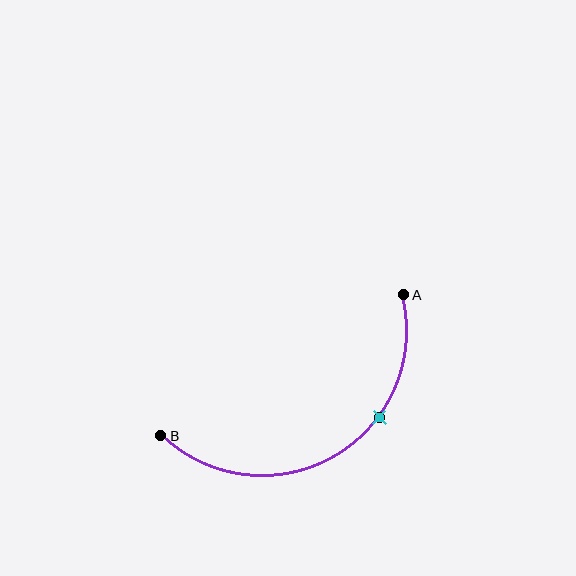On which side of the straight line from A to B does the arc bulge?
The arc bulges below the straight line connecting A and B.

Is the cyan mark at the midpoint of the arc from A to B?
No. The cyan mark lies on the arc but is closer to endpoint A. The arc midpoint would be at the point on the curve equidistant along the arc from both A and B.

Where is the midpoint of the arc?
The arc midpoint is the point on the curve farthest from the straight line joining A and B. It sits below that line.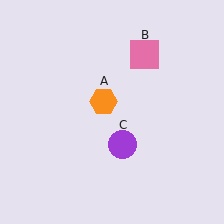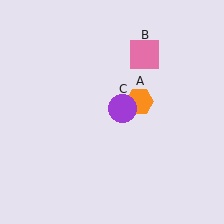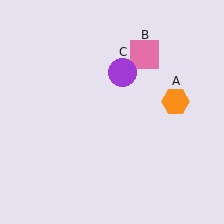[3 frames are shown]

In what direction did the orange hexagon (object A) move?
The orange hexagon (object A) moved right.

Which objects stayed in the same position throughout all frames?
Pink square (object B) remained stationary.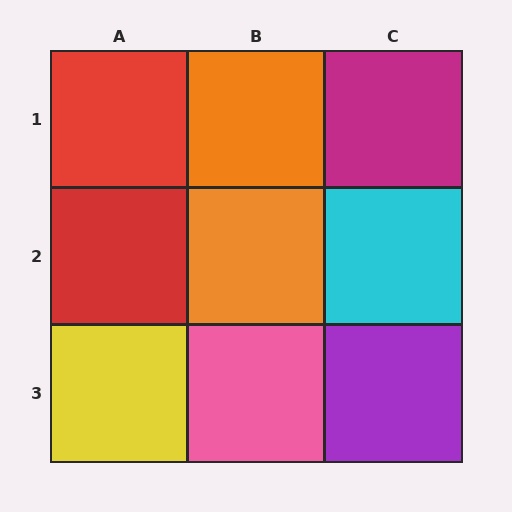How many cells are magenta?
1 cell is magenta.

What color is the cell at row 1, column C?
Magenta.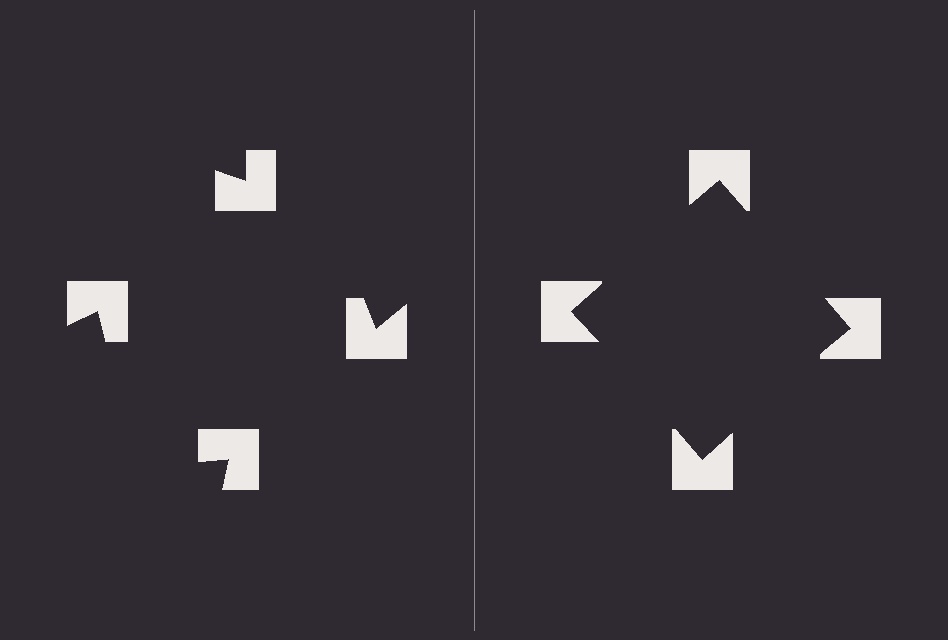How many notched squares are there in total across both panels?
8 — 4 on each side.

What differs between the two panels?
The notched squares are positioned identically on both sides; only the wedge orientations differ. On the right they align to a square; on the left they are misaligned.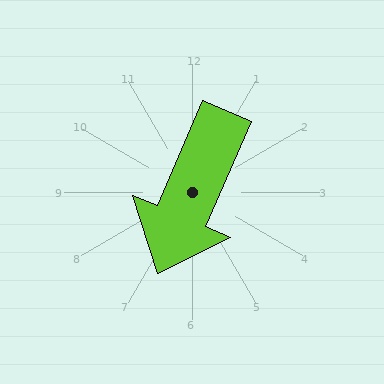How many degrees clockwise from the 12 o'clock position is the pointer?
Approximately 203 degrees.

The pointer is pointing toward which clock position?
Roughly 7 o'clock.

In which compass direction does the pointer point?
Southwest.